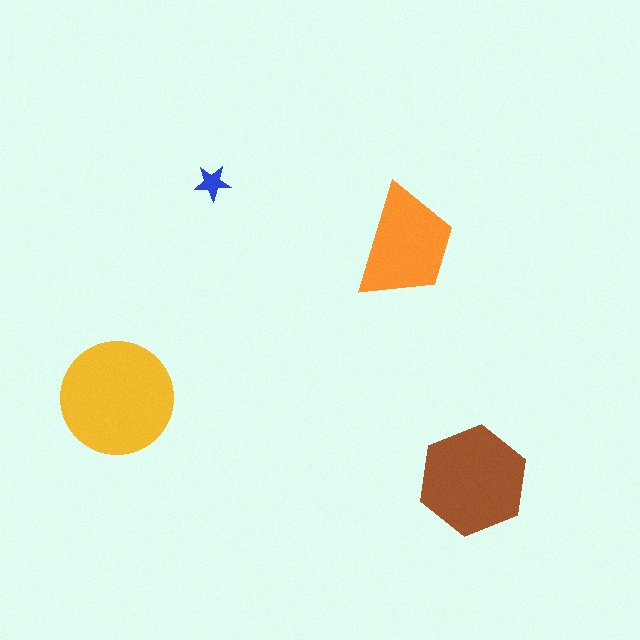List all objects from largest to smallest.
The yellow circle, the brown hexagon, the orange trapezoid, the blue star.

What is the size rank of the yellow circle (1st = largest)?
1st.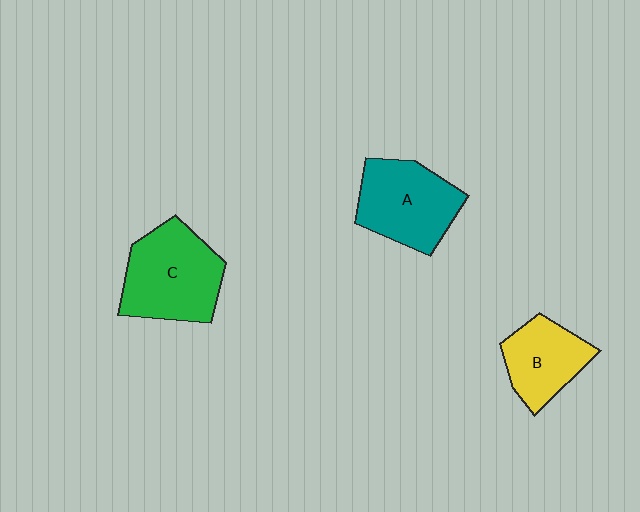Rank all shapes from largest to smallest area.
From largest to smallest: C (green), A (teal), B (yellow).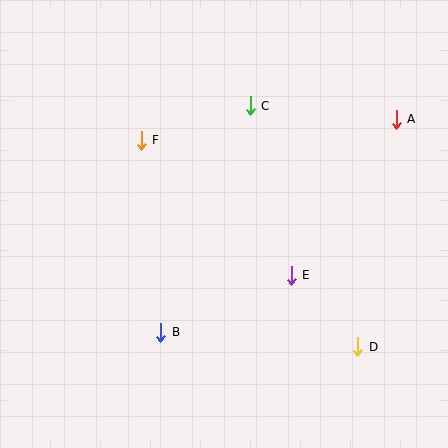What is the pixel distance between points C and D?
The distance between C and D is 264 pixels.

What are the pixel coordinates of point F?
Point F is at (141, 140).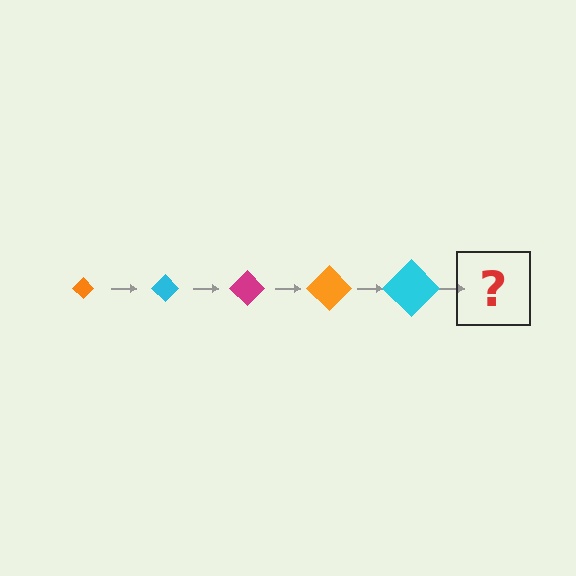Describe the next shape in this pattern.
It should be a magenta diamond, larger than the previous one.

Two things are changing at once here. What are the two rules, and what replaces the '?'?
The two rules are that the diamond grows larger each step and the color cycles through orange, cyan, and magenta. The '?' should be a magenta diamond, larger than the previous one.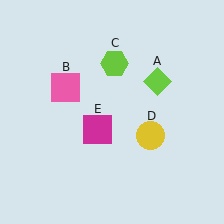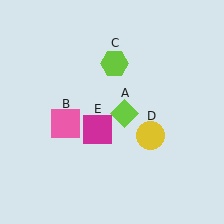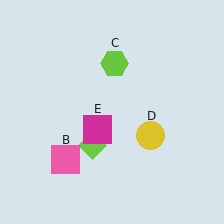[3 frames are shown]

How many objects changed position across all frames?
2 objects changed position: lime diamond (object A), pink square (object B).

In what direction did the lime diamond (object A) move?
The lime diamond (object A) moved down and to the left.